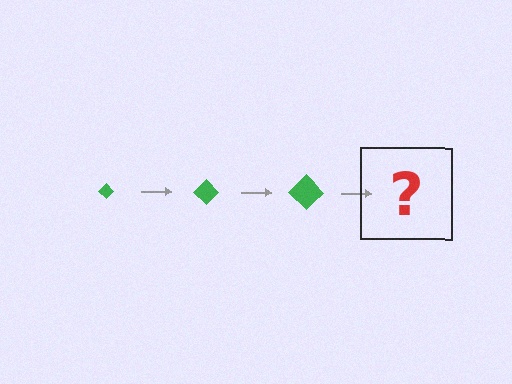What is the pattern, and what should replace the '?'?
The pattern is that the diamond gets progressively larger each step. The '?' should be a green diamond, larger than the previous one.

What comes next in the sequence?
The next element should be a green diamond, larger than the previous one.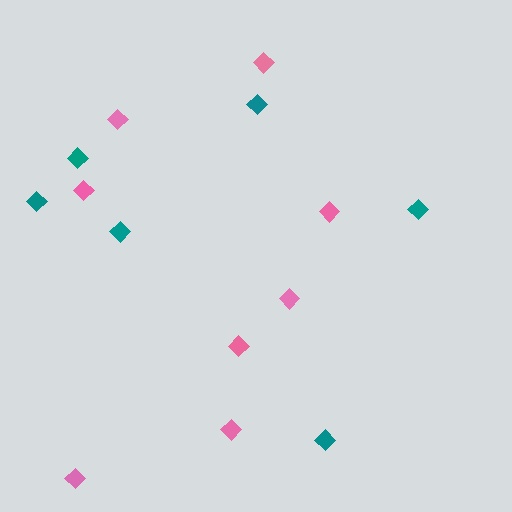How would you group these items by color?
There are 2 groups: one group of pink diamonds (8) and one group of teal diamonds (6).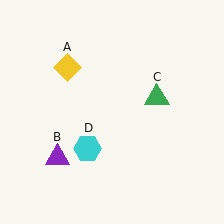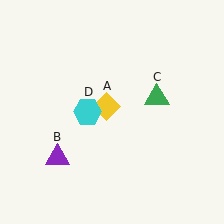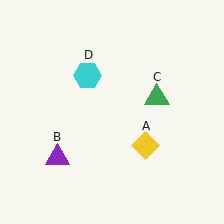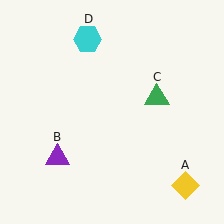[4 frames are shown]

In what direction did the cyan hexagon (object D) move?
The cyan hexagon (object D) moved up.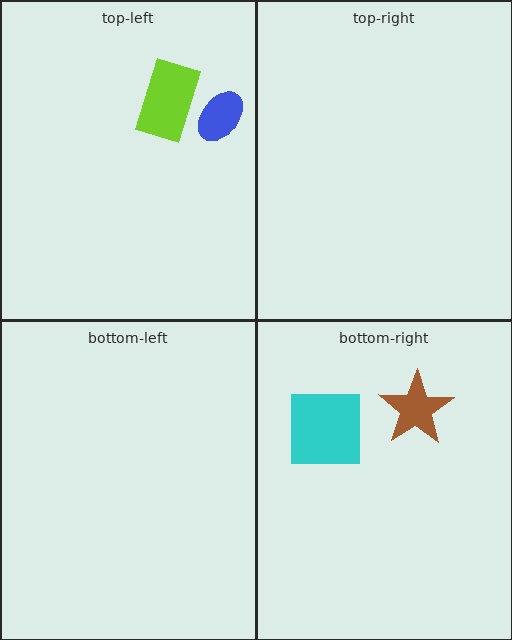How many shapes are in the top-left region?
2.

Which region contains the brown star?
The bottom-right region.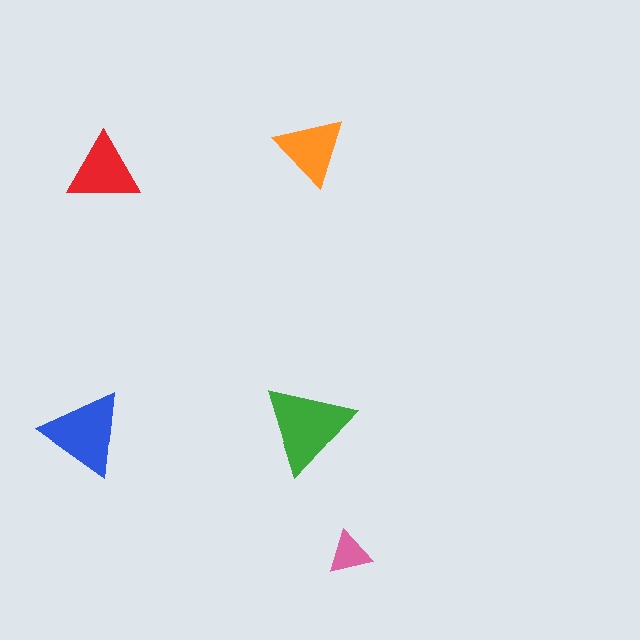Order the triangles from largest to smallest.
the green one, the blue one, the red one, the orange one, the pink one.